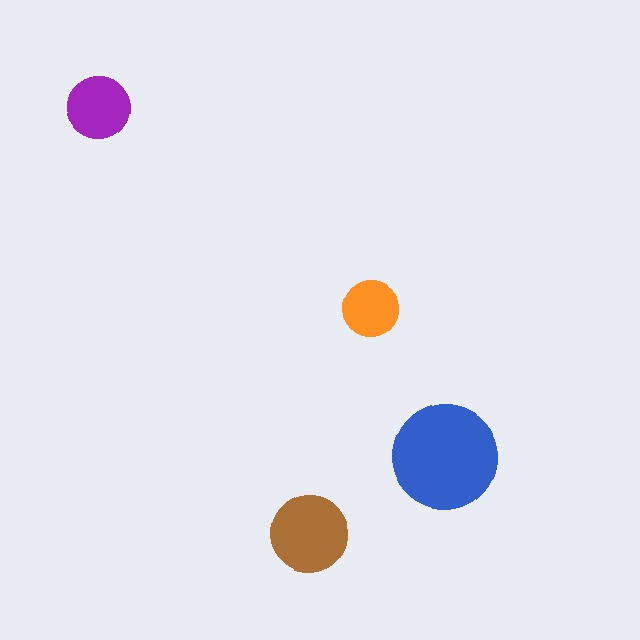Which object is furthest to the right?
The blue circle is rightmost.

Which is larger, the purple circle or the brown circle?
The brown one.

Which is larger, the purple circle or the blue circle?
The blue one.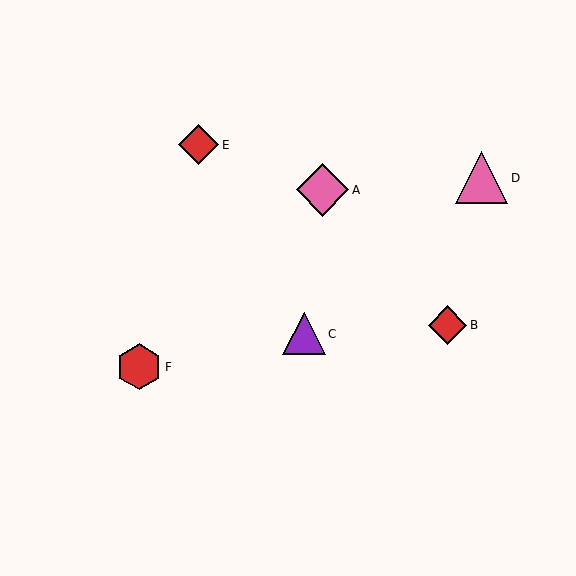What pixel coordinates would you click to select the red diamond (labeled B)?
Click at (447, 325) to select the red diamond B.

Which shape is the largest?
The pink diamond (labeled A) is the largest.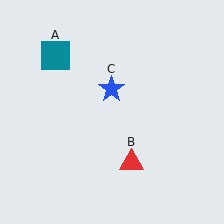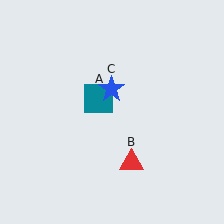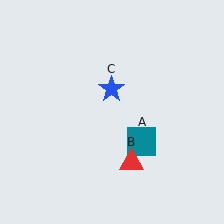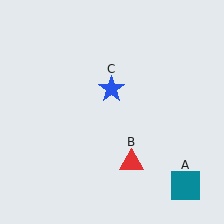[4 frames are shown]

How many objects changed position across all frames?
1 object changed position: teal square (object A).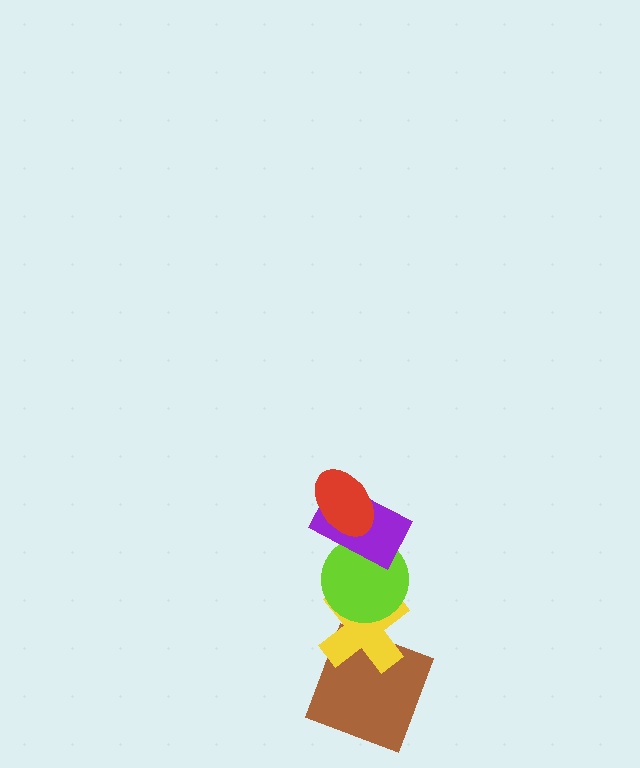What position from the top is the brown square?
The brown square is 5th from the top.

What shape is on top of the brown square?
The yellow cross is on top of the brown square.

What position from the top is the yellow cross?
The yellow cross is 4th from the top.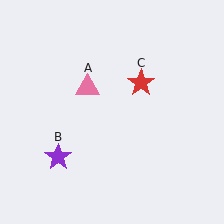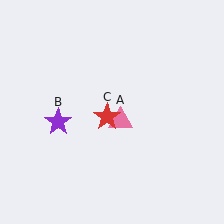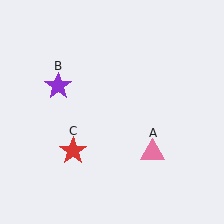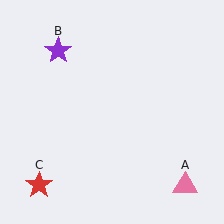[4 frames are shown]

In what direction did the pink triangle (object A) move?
The pink triangle (object A) moved down and to the right.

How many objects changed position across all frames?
3 objects changed position: pink triangle (object A), purple star (object B), red star (object C).